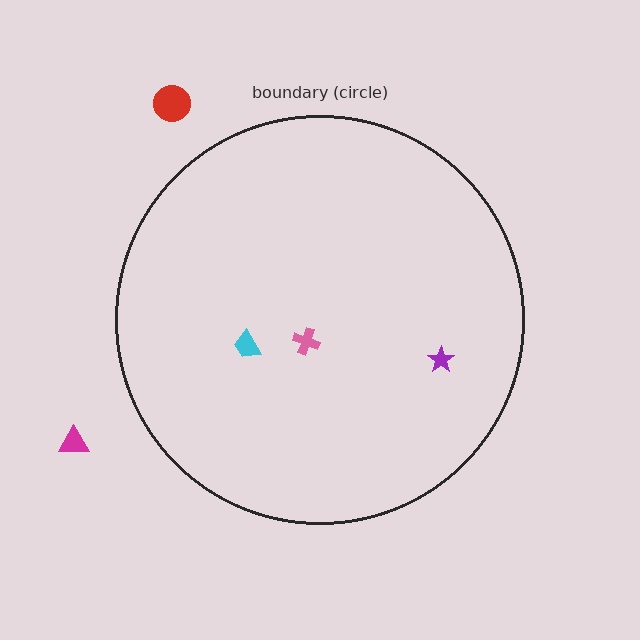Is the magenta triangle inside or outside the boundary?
Outside.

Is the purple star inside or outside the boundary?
Inside.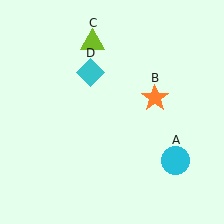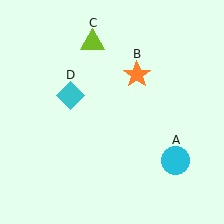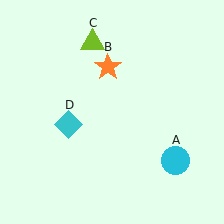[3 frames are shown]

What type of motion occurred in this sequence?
The orange star (object B), cyan diamond (object D) rotated counterclockwise around the center of the scene.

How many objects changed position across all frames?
2 objects changed position: orange star (object B), cyan diamond (object D).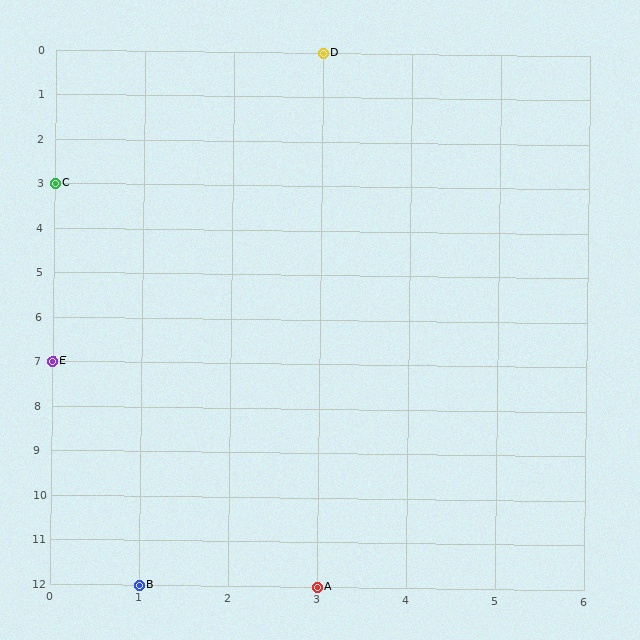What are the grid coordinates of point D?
Point D is at grid coordinates (3, 0).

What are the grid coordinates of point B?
Point B is at grid coordinates (1, 12).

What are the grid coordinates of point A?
Point A is at grid coordinates (3, 12).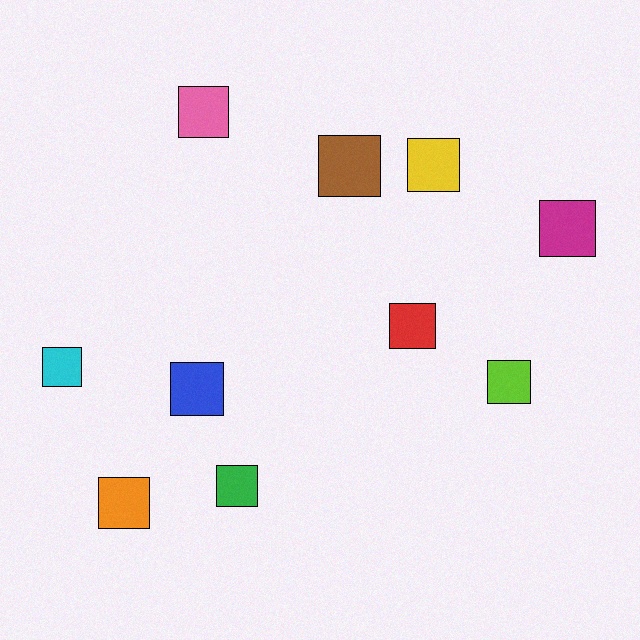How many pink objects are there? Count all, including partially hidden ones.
There is 1 pink object.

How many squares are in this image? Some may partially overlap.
There are 10 squares.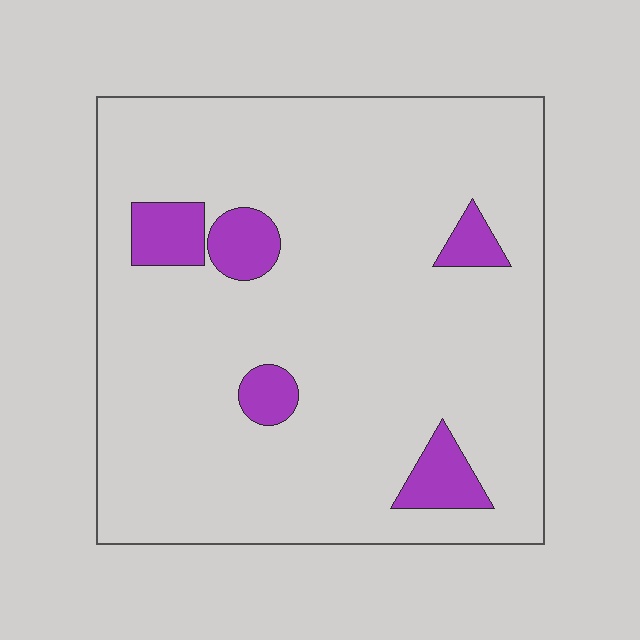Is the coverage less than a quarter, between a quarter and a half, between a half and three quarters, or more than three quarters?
Less than a quarter.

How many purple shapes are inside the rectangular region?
5.